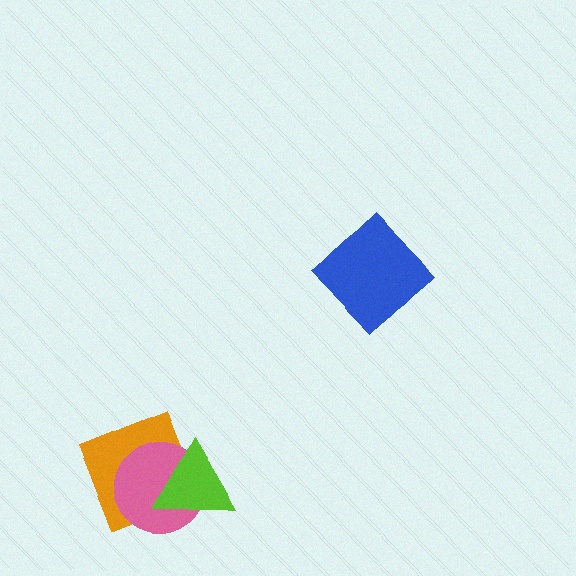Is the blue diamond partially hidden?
No, no other shape covers it.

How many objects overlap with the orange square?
2 objects overlap with the orange square.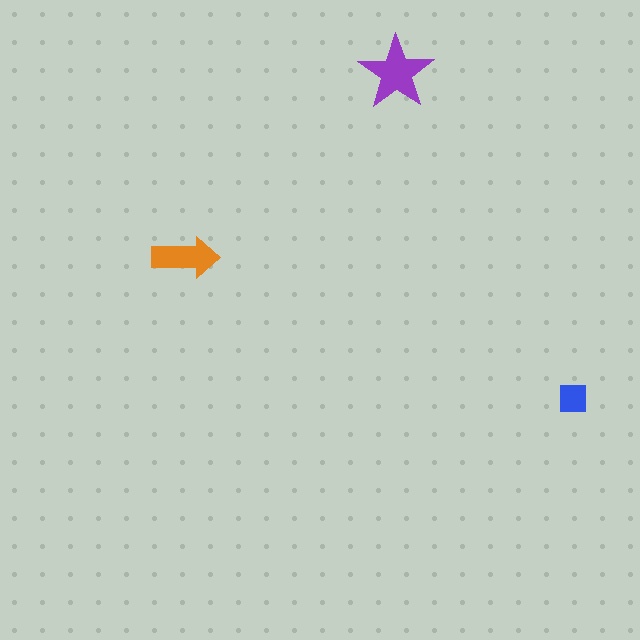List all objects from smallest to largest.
The blue square, the orange arrow, the purple star.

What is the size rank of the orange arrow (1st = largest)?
2nd.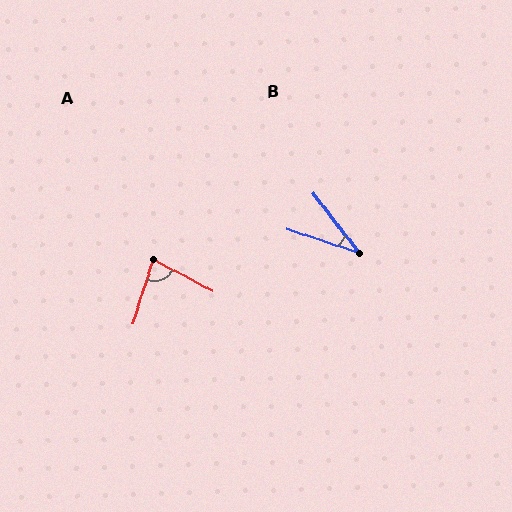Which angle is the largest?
A, at approximately 80 degrees.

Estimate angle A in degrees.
Approximately 80 degrees.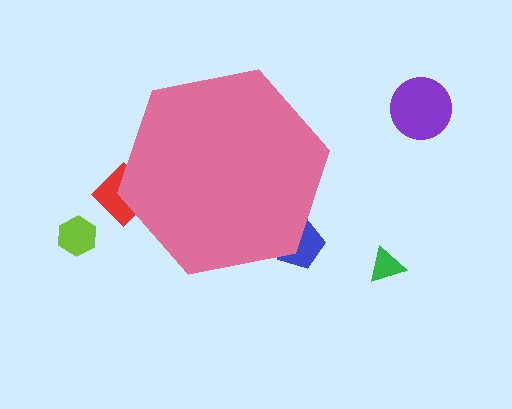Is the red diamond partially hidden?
Yes, the red diamond is partially hidden behind the pink hexagon.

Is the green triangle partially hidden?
No, the green triangle is fully visible.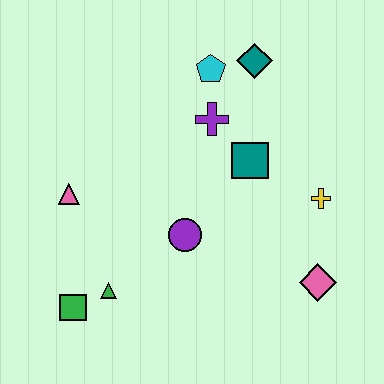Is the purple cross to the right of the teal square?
No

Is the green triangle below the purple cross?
Yes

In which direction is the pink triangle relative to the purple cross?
The pink triangle is to the left of the purple cross.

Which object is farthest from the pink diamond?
The pink triangle is farthest from the pink diamond.